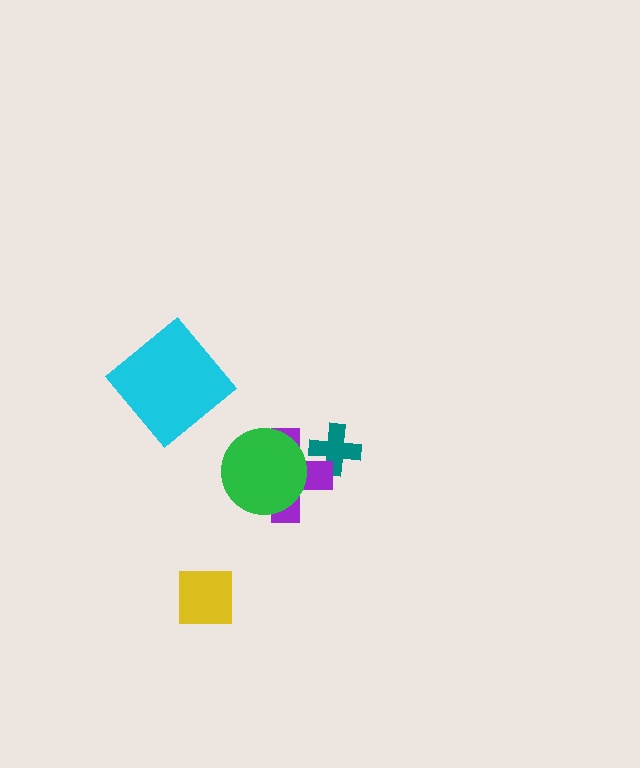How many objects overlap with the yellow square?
0 objects overlap with the yellow square.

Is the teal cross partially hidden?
Yes, it is partially covered by another shape.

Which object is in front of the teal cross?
The purple cross is in front of the teal cross.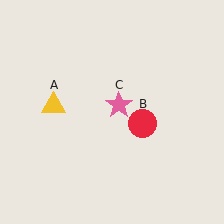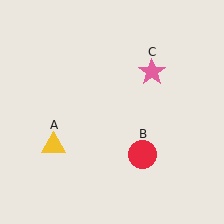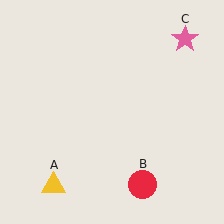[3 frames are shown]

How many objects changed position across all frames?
3 objects changed position: yellow triangle (object A), red circle (object B), pink star (object C).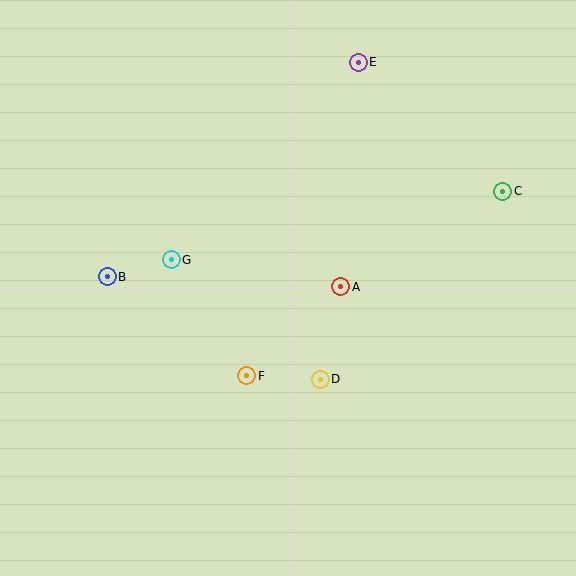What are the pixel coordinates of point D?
Point D is at (320, 379).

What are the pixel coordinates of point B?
Point B is at (107, 277).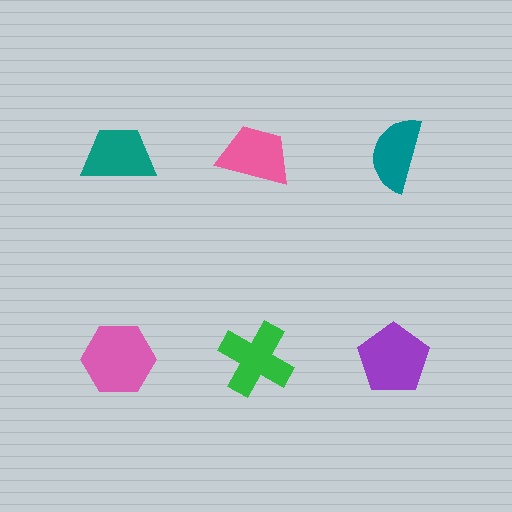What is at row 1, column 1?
A teal trapezoid.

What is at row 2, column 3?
A purple pentagon.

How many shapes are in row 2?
3 shapes.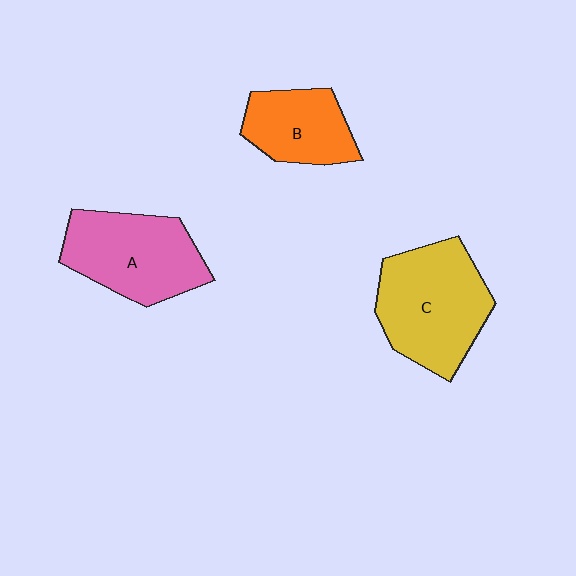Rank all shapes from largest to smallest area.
From largest to smallest: C (yellow), A (pink), B (orange).